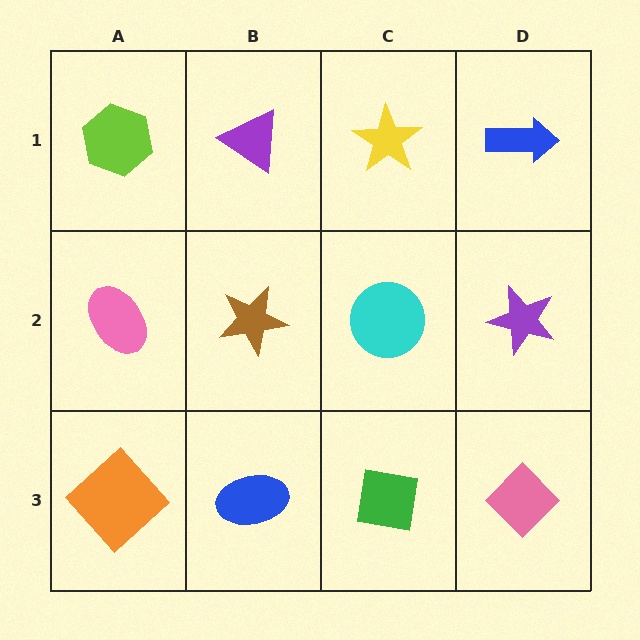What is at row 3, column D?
A pink diamond.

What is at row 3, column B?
A blue ellipse.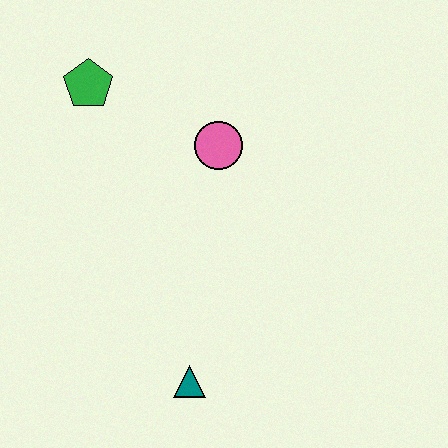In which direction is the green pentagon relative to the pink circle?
The green pentagon is to the left of the pink circle.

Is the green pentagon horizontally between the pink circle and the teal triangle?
No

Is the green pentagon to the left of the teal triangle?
Yes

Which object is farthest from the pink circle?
The teal triangle is farthest from the pink circle.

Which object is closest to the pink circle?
The green pentagon is closest to the pink circle.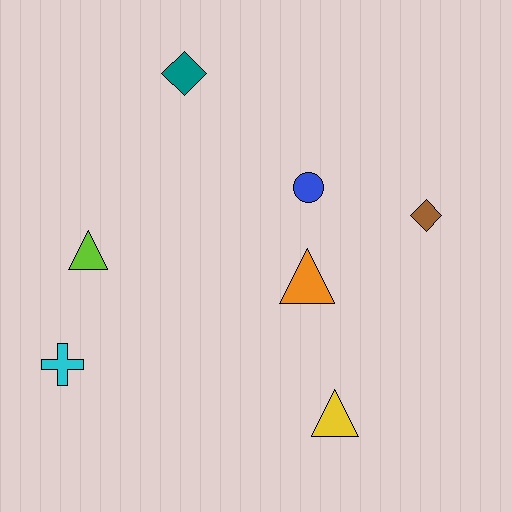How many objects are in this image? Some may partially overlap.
There are 7 objects.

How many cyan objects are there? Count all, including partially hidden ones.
There is 1 cyan object.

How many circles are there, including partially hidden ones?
There is 1 circle.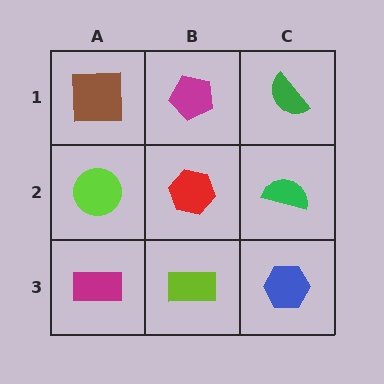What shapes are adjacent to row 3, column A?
A lime circle (row 2, column A), a lime rectangle (row 3, column B).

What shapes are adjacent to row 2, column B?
A magenta pentagon (row 1, column B), a lime rectangle (row 3, column B), a lime circle (row 2, column A), a green semicircle (row 2, column C).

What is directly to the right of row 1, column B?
A green semicircle.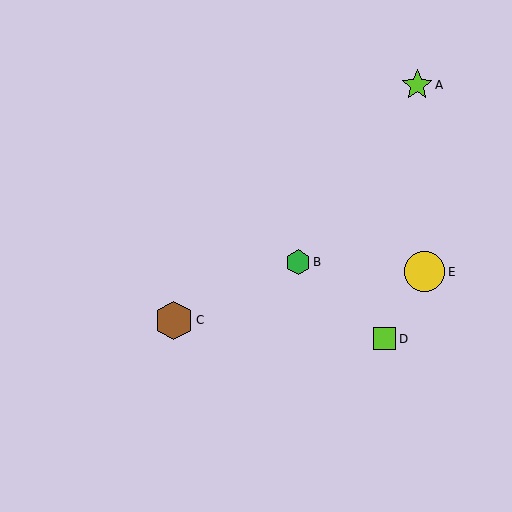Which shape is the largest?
The yellow circle (labeled E) is the largest.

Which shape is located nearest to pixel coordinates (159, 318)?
The brown hexagon (labeled C) at (174, 320) is nearest to that location.